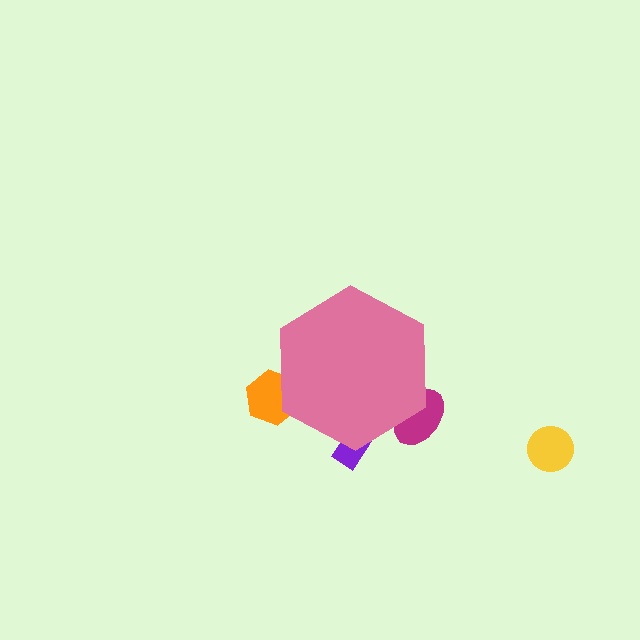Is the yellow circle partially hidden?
No, the yellow circle is fully visible.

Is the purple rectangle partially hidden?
Yes, the purple rectangle is partially hidden behind the pink hexagon.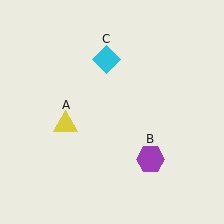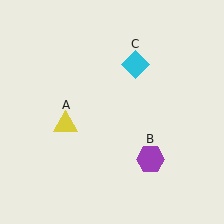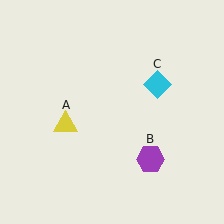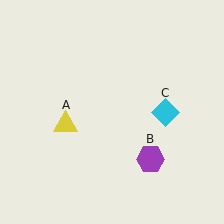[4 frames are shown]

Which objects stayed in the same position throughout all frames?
Yellow triangle (object A) and purple hexagon (object B) remained stationary.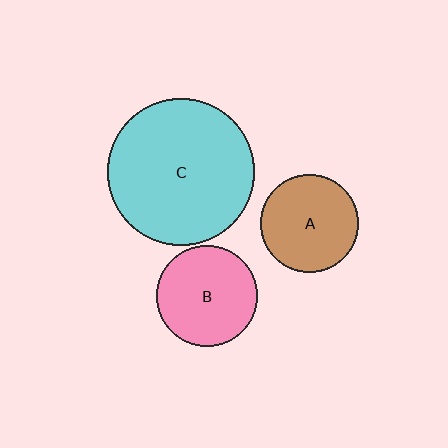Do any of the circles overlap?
No, none of the circles overlap.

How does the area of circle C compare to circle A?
Approximately 2.2 times.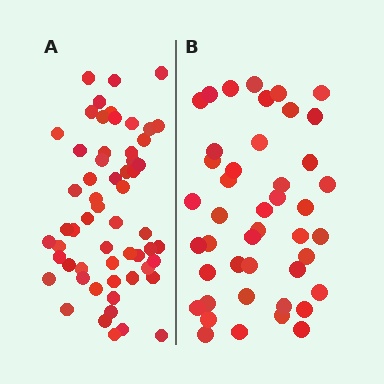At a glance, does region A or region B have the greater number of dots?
Region A (the left region) has more dots.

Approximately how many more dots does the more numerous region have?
Region A has approximately 15 more dots than region B.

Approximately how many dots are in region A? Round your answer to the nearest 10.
About 60 dots. (The exact count is 58, which rounds to 60.)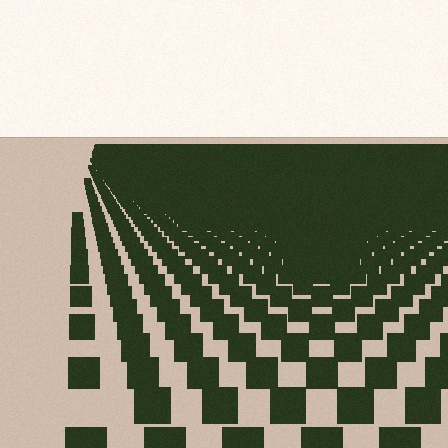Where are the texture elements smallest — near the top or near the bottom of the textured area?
Near the top.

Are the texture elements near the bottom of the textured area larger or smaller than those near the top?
Larger. Near the bottom, elements are closer to the viewer and appear at a bigger on-screen size.